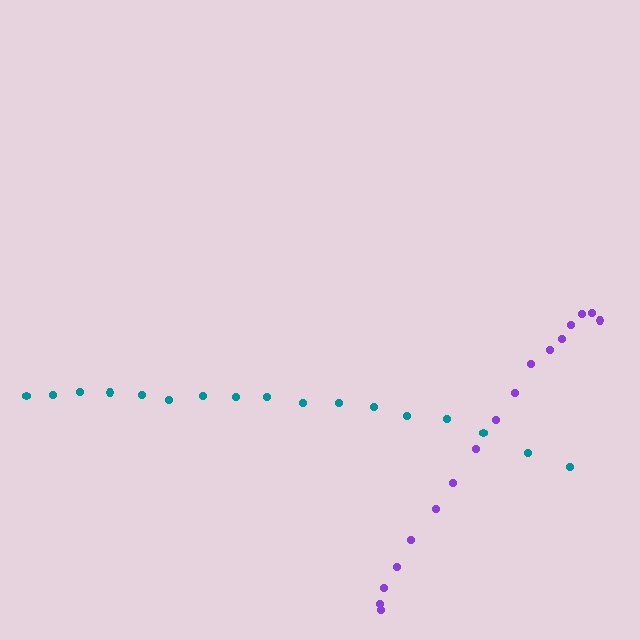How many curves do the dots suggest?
There are 2 distinct paths.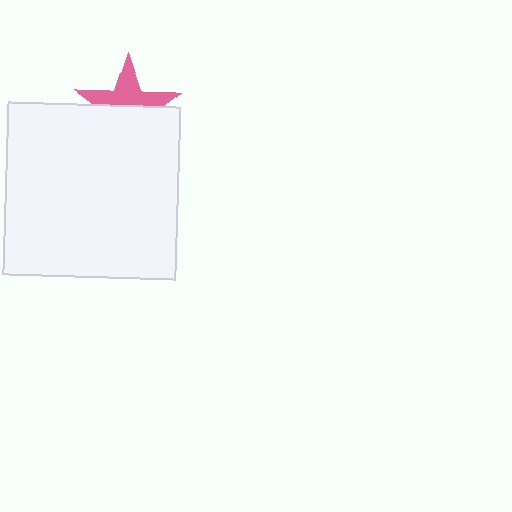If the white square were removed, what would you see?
You would see the complete pink star.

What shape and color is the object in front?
The object in front is a white square.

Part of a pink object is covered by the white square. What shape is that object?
It is a star.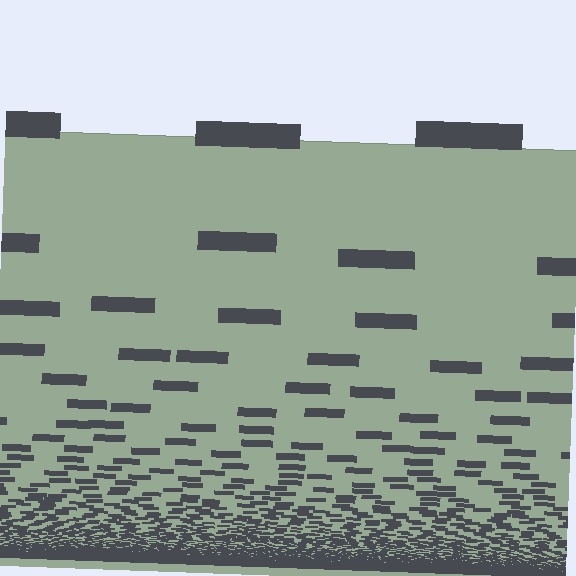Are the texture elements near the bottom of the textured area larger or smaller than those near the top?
Smaller. The gradient is inverted — elements near the bottom are smaller and denser.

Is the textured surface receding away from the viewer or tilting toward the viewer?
The surface appears to tilt toward the viewer. Texture elements get larger and sparser toward the top.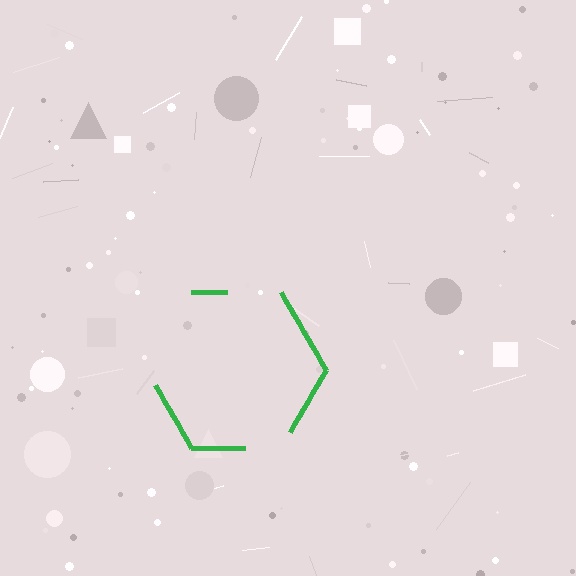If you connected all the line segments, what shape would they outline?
They would outline a hexagon.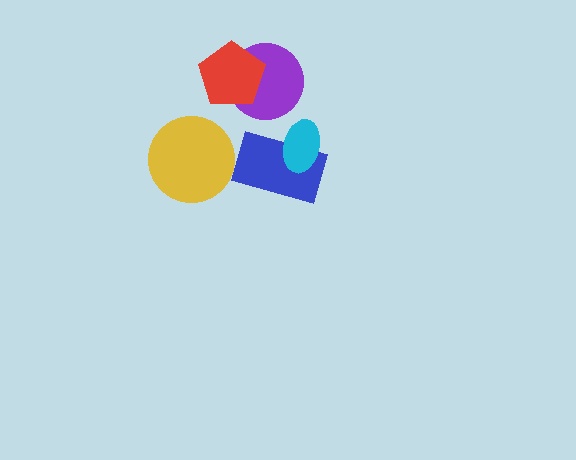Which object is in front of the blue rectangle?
The cyan ellipse is in front of the blue rectangle.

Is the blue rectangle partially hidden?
Yes, it is partially covered by another shape.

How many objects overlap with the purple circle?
1 object overlaps with the purple circle.